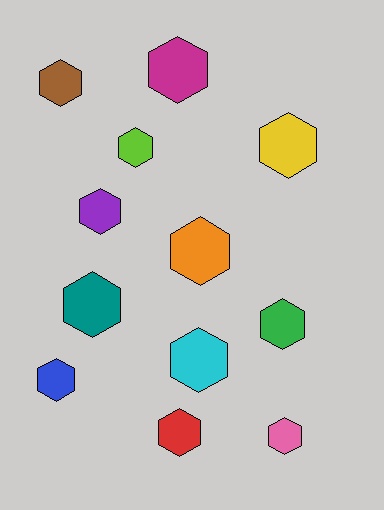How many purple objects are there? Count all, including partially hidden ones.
There is 1 purple object.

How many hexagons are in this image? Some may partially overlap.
There are 12 hexagons.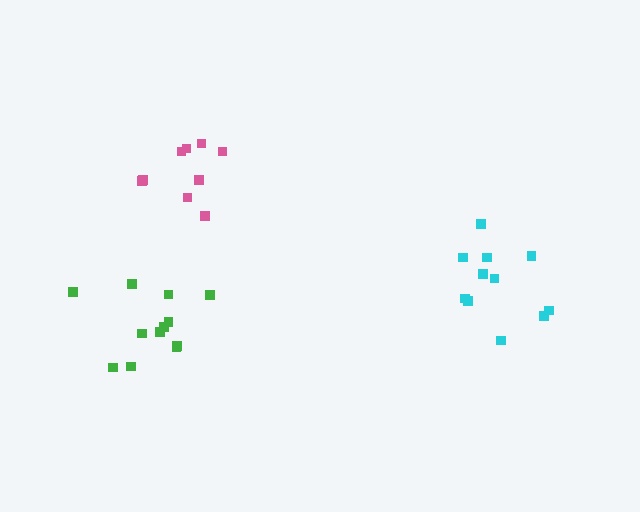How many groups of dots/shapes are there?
There are 3 groups.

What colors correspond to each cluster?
The clusters are colored: pink, cyan, green.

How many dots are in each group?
Group 1: 9 dots, Group 2: 11 dots, Group 3: 12 dots (32 total).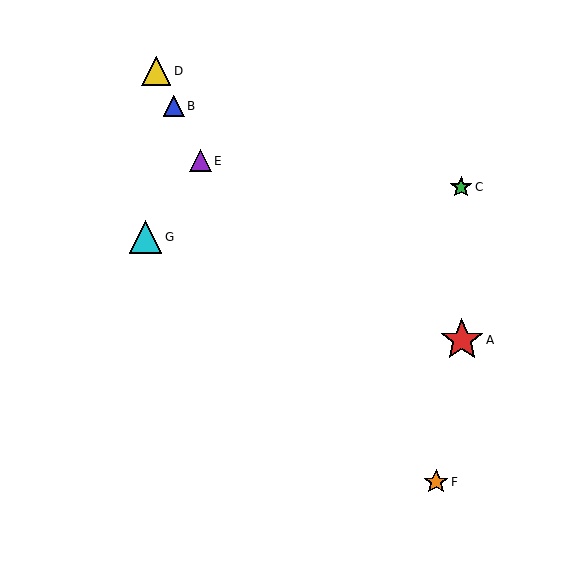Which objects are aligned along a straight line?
Objects B, D, E are aligned along a straight line.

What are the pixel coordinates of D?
Object D is at (156, 71).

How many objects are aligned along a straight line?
3 objects (B, D, E) are aligned along a straight line.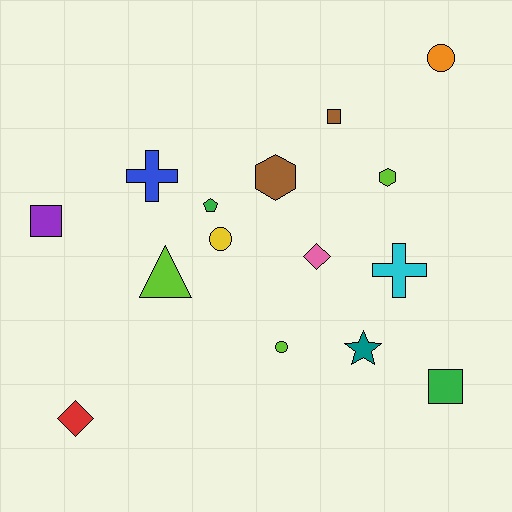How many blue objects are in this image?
There is 1 blue object.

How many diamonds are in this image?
There are 2 diamonds.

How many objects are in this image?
There are 15 objects.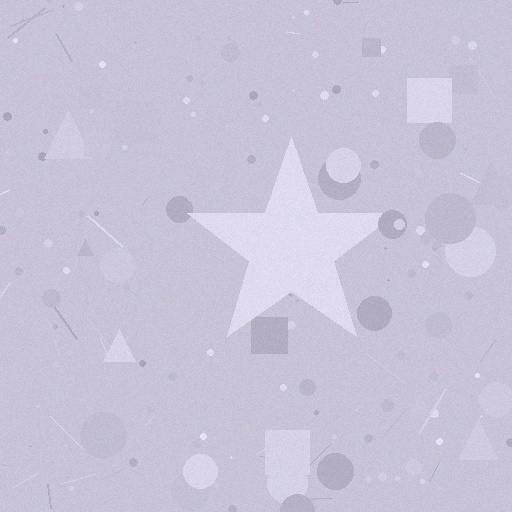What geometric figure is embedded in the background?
A star is embedded in the background.